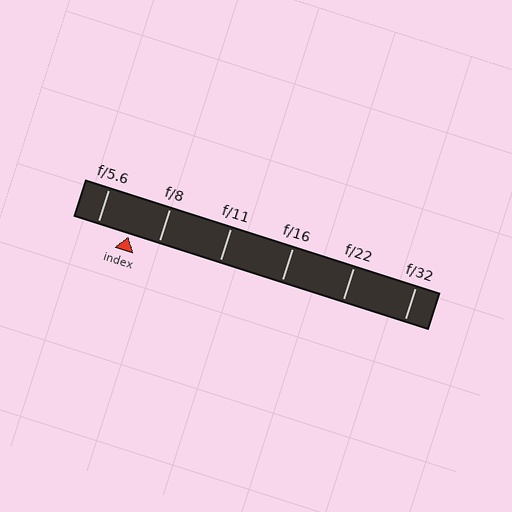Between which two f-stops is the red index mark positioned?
The index mark is between f/5.6 and f/8.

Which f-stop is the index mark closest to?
The index mark is closest to f/8.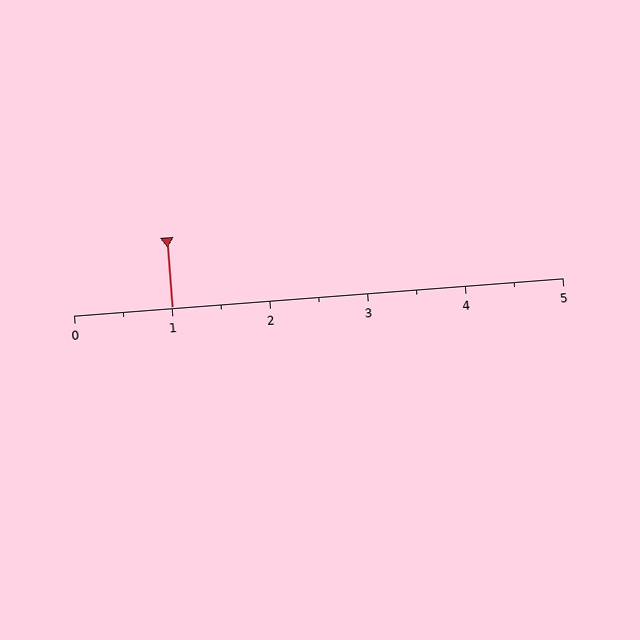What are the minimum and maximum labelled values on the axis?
The axis runs from 0 to 5.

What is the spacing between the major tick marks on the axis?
The major ticks are spaced 1 apart.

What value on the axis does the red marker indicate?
The marker indicates approximately 1.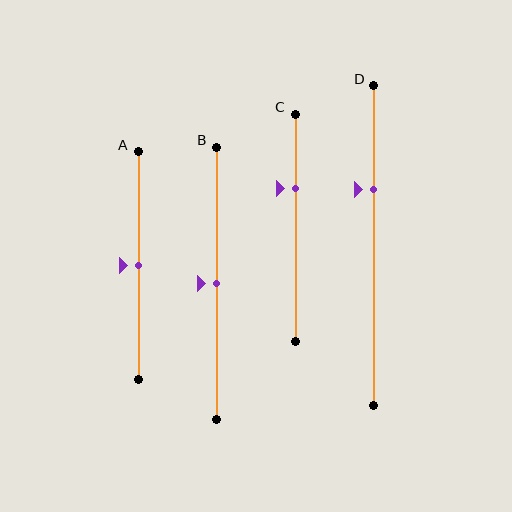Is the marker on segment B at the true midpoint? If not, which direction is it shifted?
Yes, the marker on segment B is at the true midpoint.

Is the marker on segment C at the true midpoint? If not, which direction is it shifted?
No, the marker on segment C is shifted upward by about 17% of the segment length.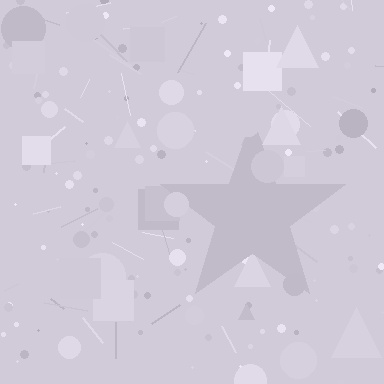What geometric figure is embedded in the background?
A star is embedded in the background.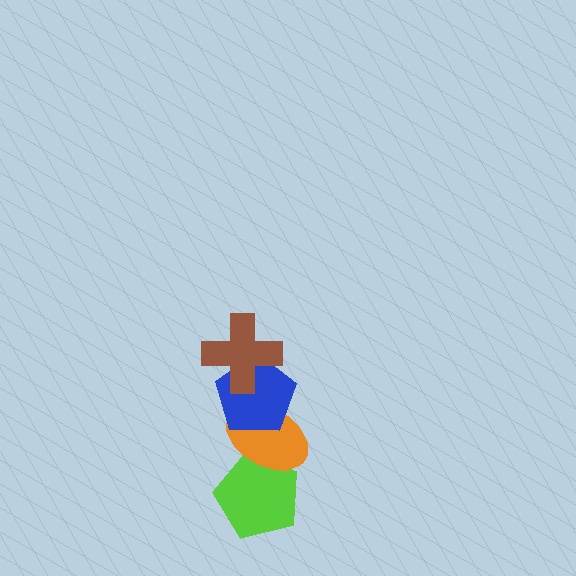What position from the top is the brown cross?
The brown cross is 1st from the top.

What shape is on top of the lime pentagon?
The orange ellipse is on top of the lime pentagon.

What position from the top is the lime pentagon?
The lime pentagon is 4th from the top.